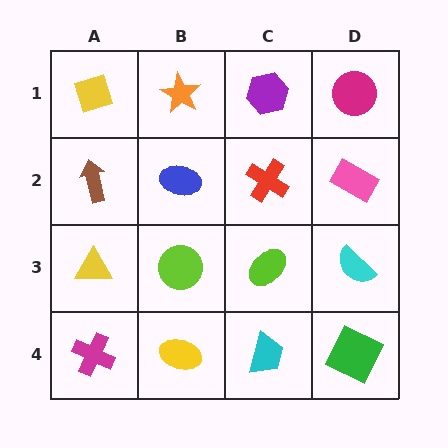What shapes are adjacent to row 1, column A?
A brown arrow (row 2, column A), an orange star (row 1, column B).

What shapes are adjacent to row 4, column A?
A yellow triangle (row 3, column A), a yellow ellipse (row 4, column B).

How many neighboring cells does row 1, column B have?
3.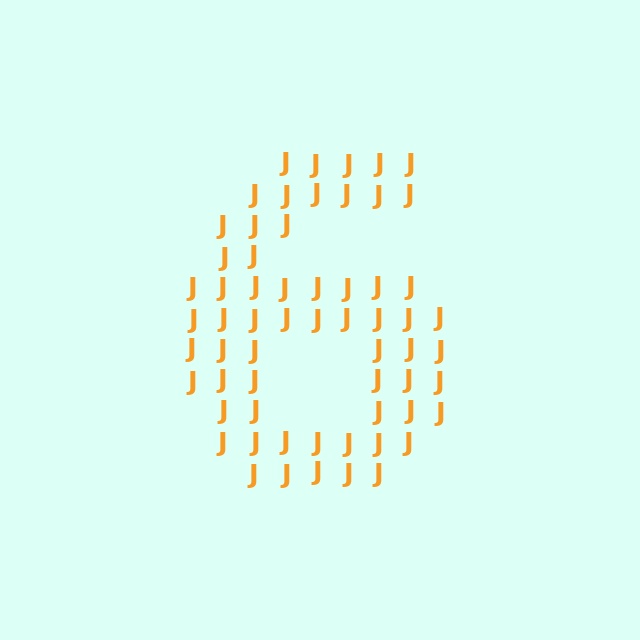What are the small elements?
The small elements are letter J's.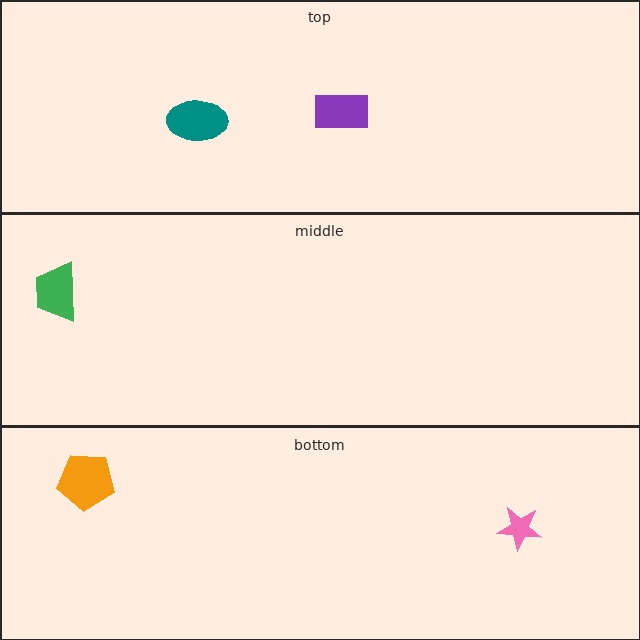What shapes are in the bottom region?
The orange pentagon, the pink star.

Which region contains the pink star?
The bottom region.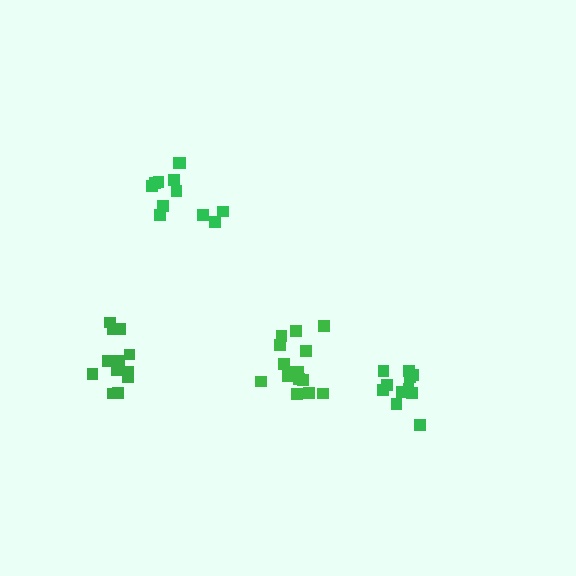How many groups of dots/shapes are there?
There are 4 groups.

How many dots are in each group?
Group 1: 12 dots, Group 2: 12 dots, Group 3: 11 dots, Group 4: 15 dots (50 total).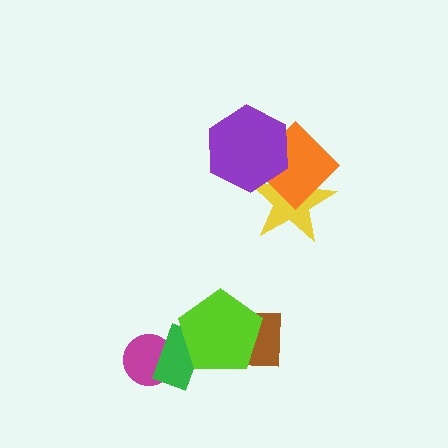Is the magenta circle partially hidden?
Yes, it is partially covered by another shape.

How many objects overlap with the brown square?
1 object overlaps with the brown square.